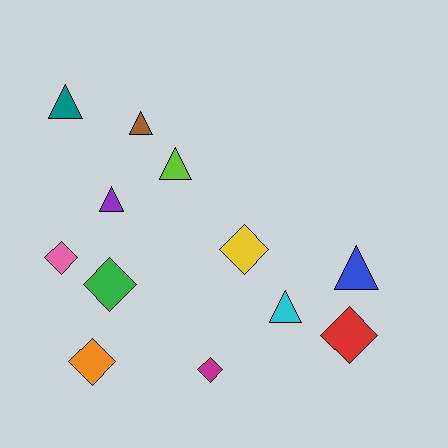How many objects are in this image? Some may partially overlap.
There are 12 objects.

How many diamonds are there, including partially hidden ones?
There are 6 diamonds.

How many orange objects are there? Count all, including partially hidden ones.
There is 1 orange object.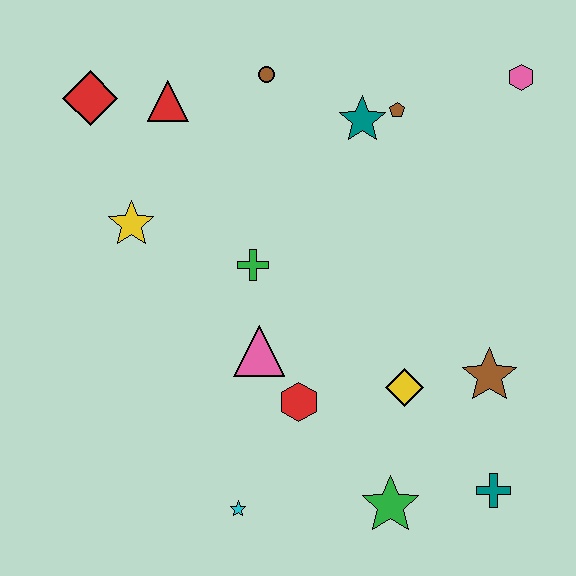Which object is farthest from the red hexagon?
The pink hexagon is farthest from the red hexagon.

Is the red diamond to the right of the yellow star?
No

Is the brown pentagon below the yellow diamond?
No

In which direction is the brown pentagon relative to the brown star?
The brown pentagon is above the brown star.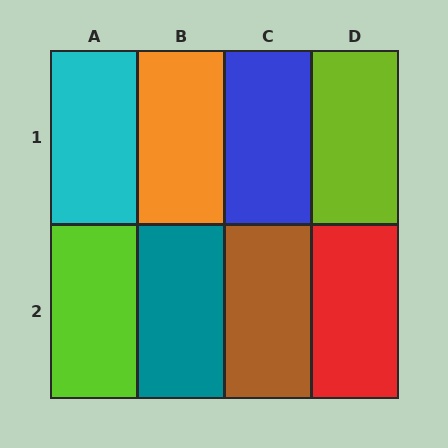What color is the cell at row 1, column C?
Blue.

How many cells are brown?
1 cell is brown.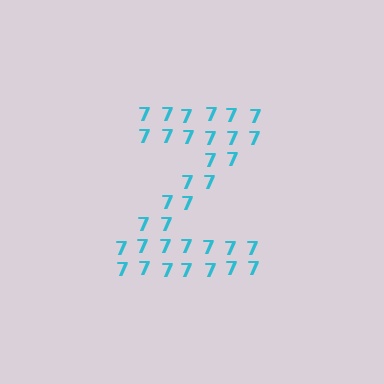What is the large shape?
The large shape is the letter Z.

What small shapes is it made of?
It is made of small digit 7's.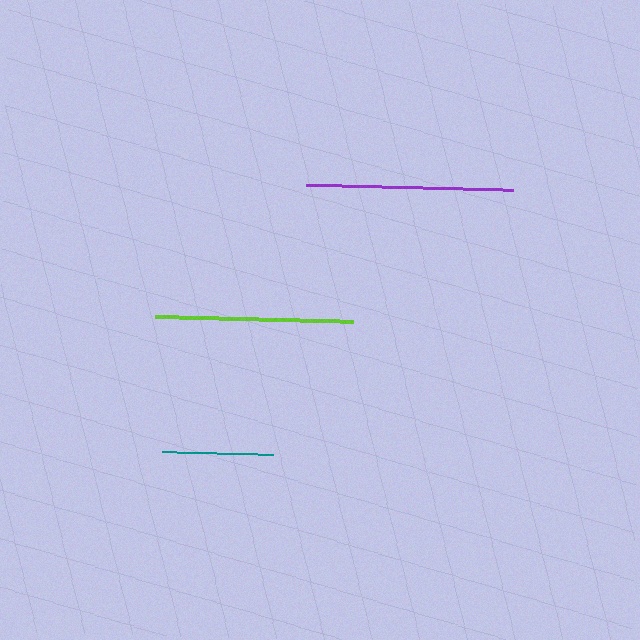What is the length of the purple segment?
The purple segment is approximately 208 pixels long.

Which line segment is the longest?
The purple line is the longest at approximately 208 pixels.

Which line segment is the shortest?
The teal line is the shortest at approximately 111 pixels.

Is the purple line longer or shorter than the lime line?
The purple line is longer than the lime line.